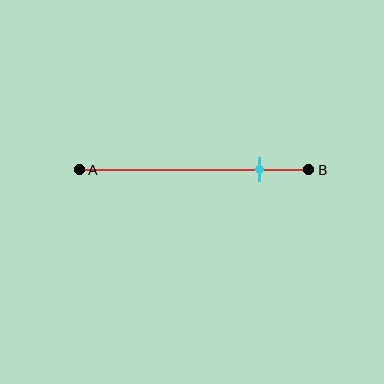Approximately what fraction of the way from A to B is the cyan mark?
The cyan mark is approximately 80% of the way from A to B.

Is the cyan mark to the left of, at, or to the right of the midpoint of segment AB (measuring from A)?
The cyan mark is to the right of the midpoint of segment AB.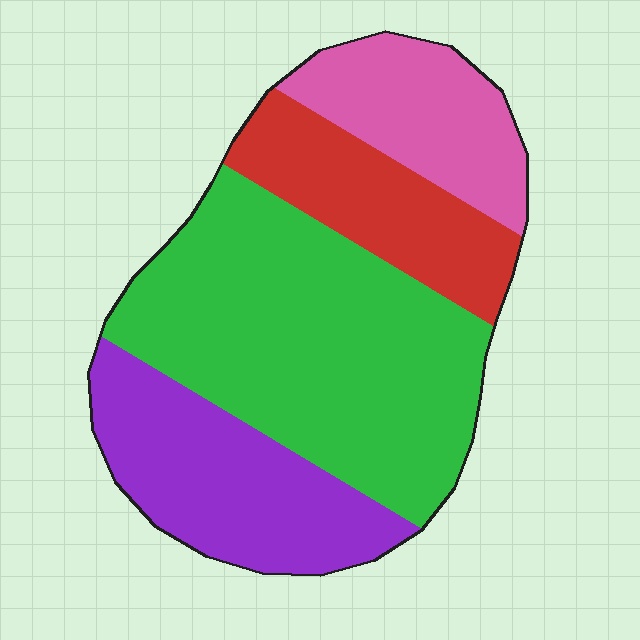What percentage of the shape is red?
Red takes up about one sixth (1/6) of the shape.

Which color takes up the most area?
Green, at roughly 45%.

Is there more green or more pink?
Green.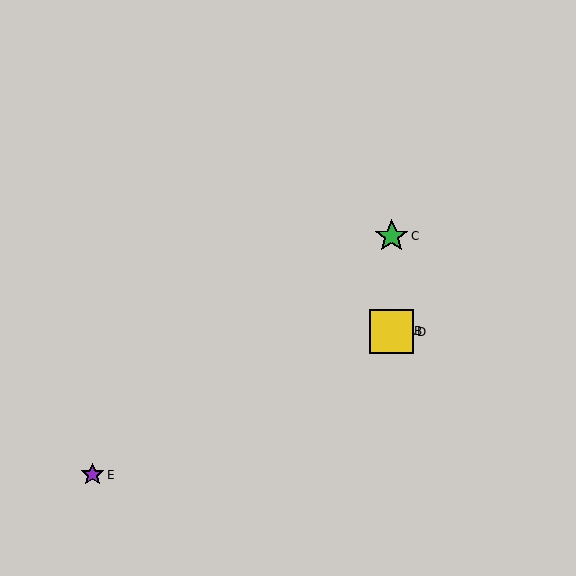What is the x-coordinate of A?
Object A is at x≈392.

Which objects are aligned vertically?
Objects A, B, C, D are aligned vertically.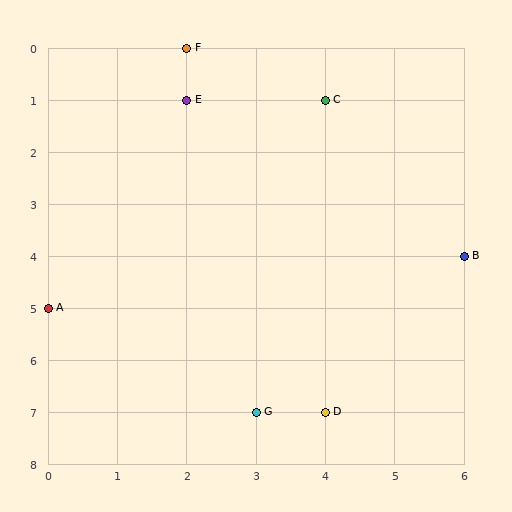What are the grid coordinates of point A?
Point A is at grid coordinates (0, 5).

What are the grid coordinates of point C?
Point C is at grid coordinates (4, 1).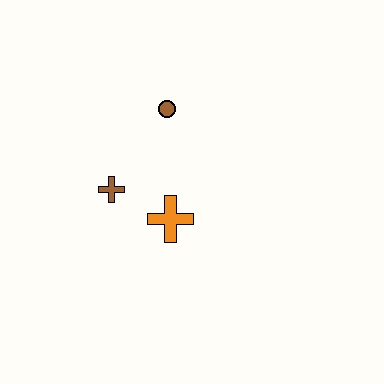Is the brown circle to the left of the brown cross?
No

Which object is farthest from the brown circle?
The orange cross is farthest from the brown circle.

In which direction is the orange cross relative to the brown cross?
The orange cross is to the right of the brown cross.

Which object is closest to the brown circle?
The brown cross is closest to the brown circle.